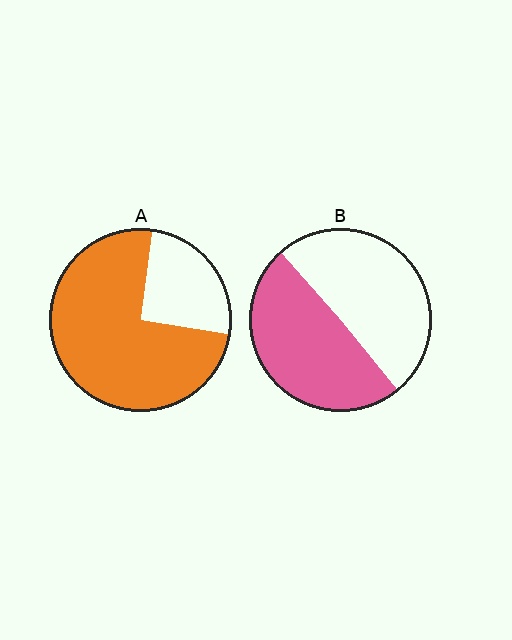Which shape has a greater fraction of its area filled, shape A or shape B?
Shape A.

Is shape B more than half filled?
Roughly half.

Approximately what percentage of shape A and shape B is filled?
A is approximately 75% and B is approximately 50%.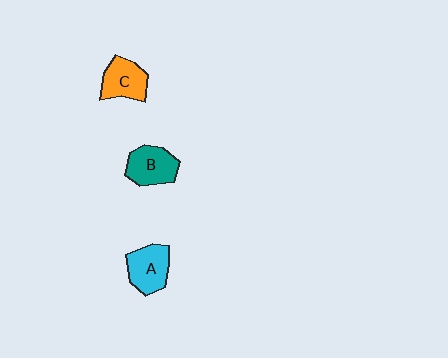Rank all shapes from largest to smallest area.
From largest to smallest: A (cyan), B (teal), C (orange).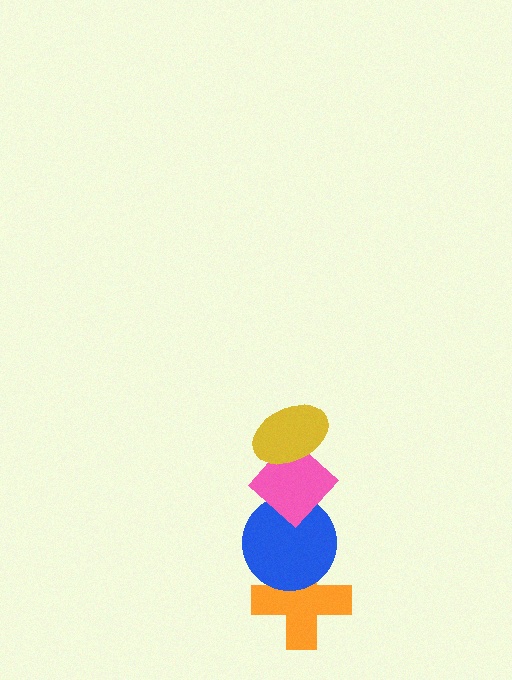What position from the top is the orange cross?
The orange cross is 4th from the top.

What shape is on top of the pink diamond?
The yellow ellipse is on top of the pink diamond.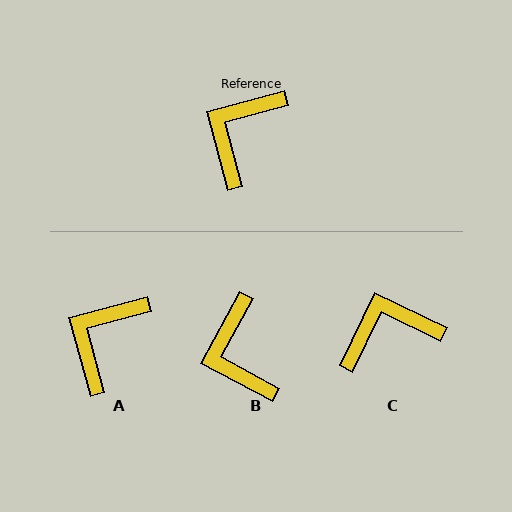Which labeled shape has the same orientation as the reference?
A.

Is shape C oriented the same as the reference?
No, it is off by about 41 degrees.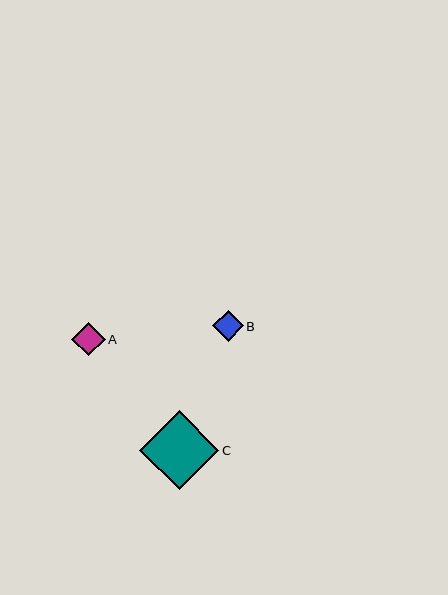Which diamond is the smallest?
Diamond B is the smallest with a size of approximately 30 pixels.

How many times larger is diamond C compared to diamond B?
Diamond C is approximately 2.6 times the size of diamond B.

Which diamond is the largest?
Diamond C is the largest with a size of approximately 79 pixels.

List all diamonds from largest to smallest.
From largest to smallest: C, A, B.